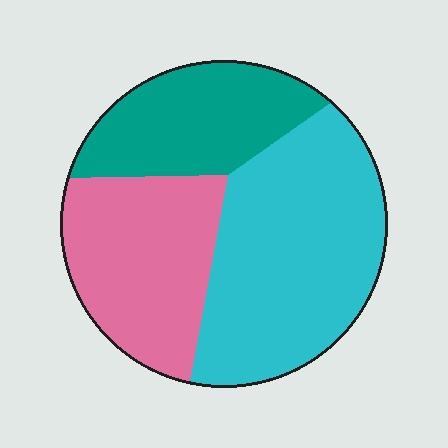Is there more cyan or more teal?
Cyan.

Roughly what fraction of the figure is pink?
Pink takes up about one third (1/3) of the figure.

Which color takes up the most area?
Cyan, at roughly 45%.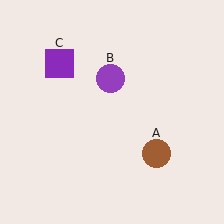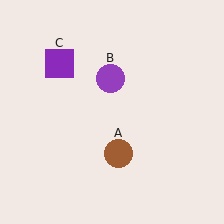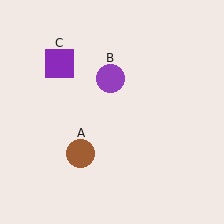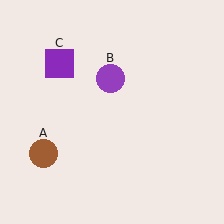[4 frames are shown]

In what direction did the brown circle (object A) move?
The brown circle (object A) moved left.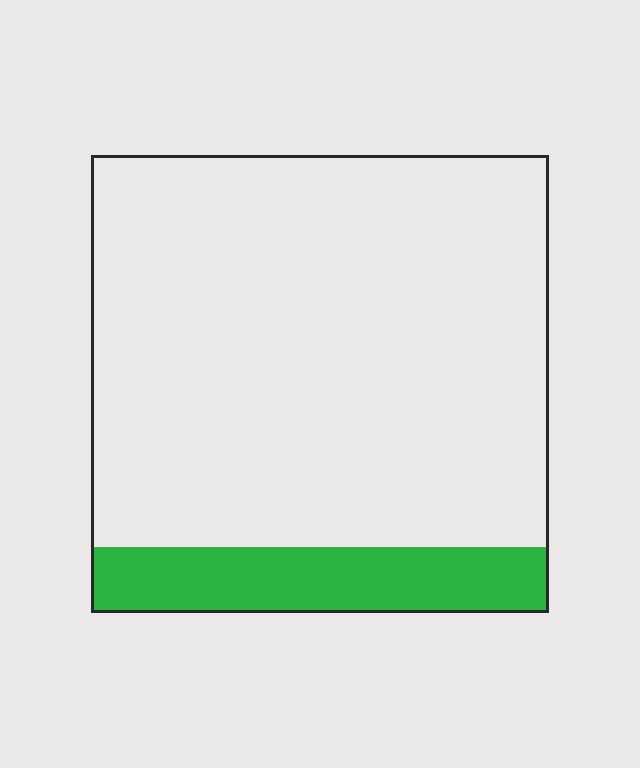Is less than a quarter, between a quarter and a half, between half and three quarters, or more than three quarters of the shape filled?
Less than a quarter.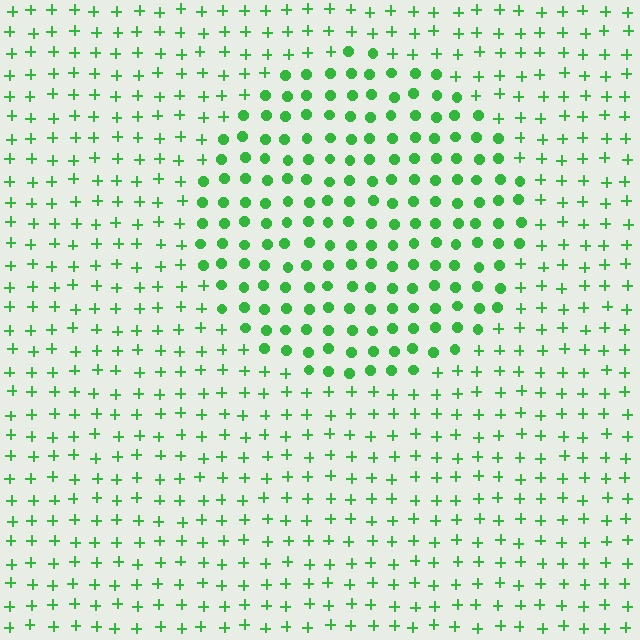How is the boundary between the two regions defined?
The boundary is defined by a change in element shape: circles inside vs. plus signs outside. All elements share the same color and spacing.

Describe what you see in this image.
The image is filled with small green elements arranged in a uniform grid. A circle-shaped region contains circles, while the surrounding area contains plus signs. The boundary is defined purely by the change in element shape.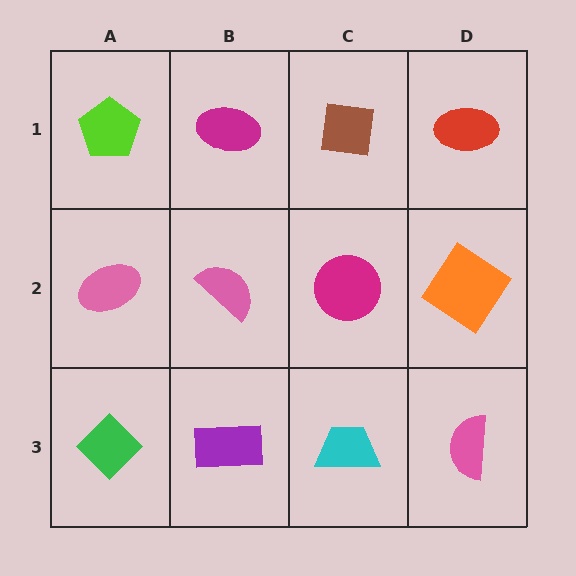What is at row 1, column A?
A lime pentagon.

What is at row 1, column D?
A red ellipse.